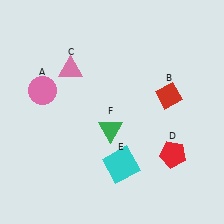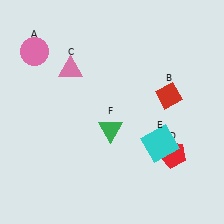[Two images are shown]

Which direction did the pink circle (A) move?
The pink circle (A) moved up.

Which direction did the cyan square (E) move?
The cyan square (E) moved right.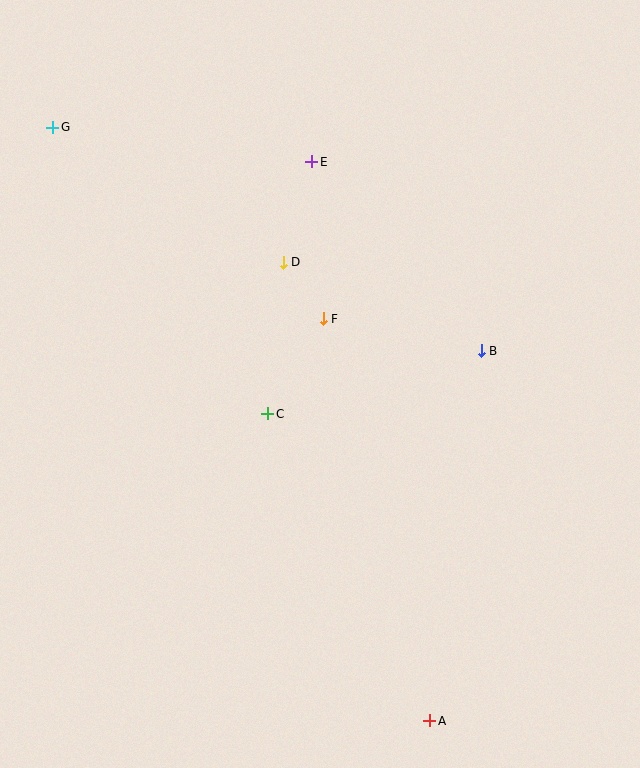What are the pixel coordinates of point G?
Point G is at (53, 127).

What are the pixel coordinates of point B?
Point B is at (481, 351).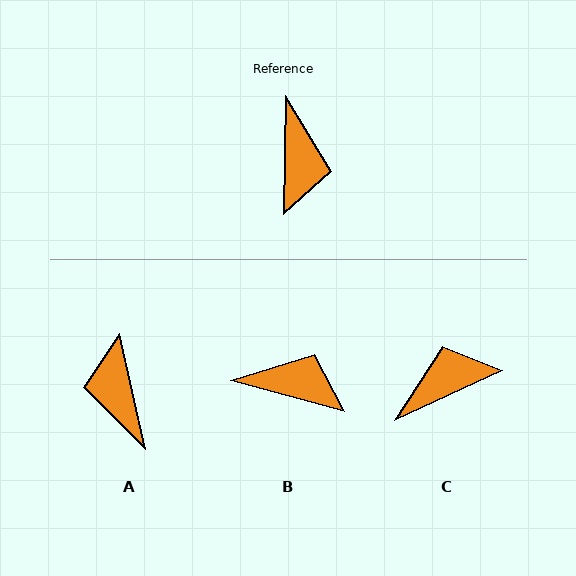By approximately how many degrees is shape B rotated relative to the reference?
Approximately 76 degrees counter-clockwise.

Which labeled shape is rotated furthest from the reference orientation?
A, about 166 degrees away.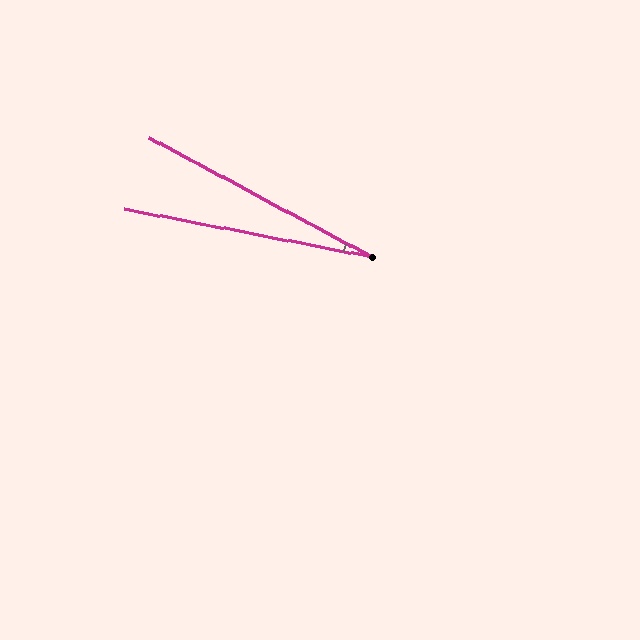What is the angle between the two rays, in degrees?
Approximately 17 degrees.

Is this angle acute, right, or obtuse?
It is acute.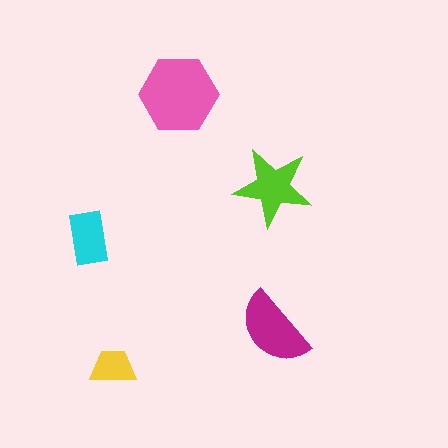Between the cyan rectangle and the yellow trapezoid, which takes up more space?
The cyan rectangle.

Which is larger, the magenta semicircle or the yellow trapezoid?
The magenta semicircle.